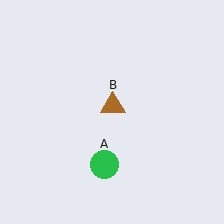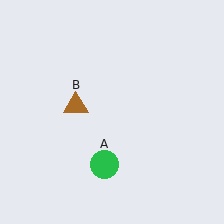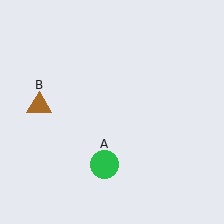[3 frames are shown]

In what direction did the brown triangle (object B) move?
The brown triangle (object B) moved left.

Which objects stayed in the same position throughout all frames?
Green circle (object A) remained stationary.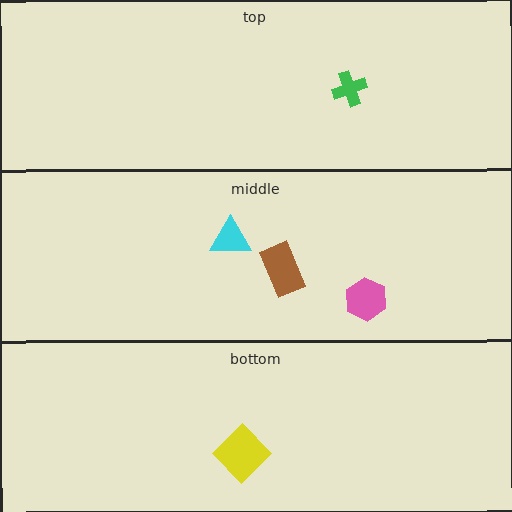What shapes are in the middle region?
The brown rectangle, the pink hexagon, the cyan triangle.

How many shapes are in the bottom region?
1.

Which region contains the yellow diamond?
The bottom region.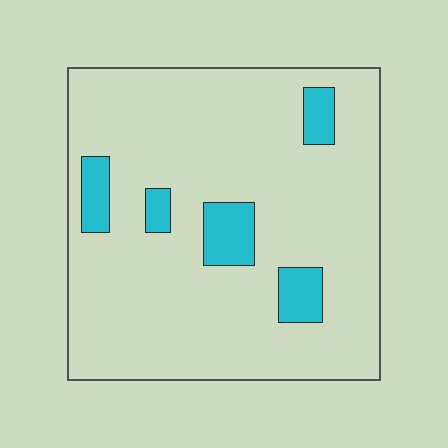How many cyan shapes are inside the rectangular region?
5.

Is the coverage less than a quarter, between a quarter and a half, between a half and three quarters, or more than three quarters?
Less than a quarter.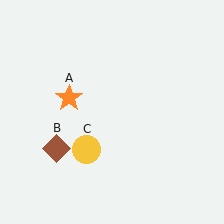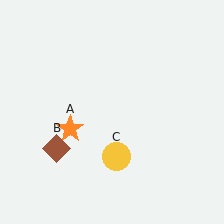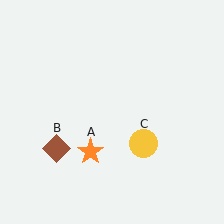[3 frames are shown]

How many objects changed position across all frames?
2 objects changed position: orange star (object A), yellow circle (object C).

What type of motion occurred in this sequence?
The orange star (object A), yellow circle (object C) rotated counterclockwise around the center of the scene.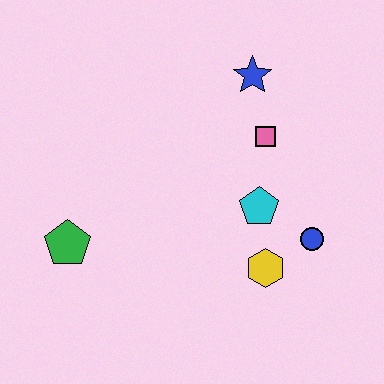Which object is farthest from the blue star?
The green pentagon is farthest from the blue star.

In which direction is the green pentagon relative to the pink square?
The green pentagon is to the left of the pink square.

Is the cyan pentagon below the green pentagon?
No